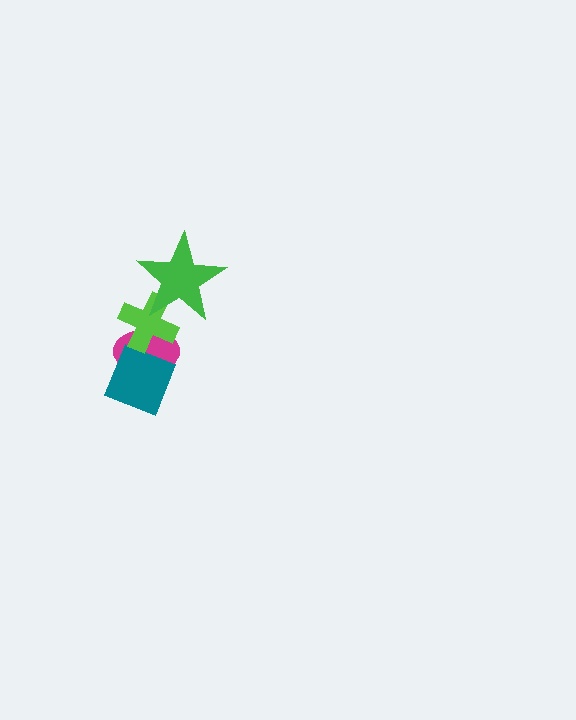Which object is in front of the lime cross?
The green star is in front of the lime cross.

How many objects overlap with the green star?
1 object overlaps with the green star.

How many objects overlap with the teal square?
1 object overlaps with the teal square.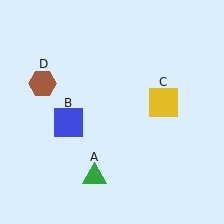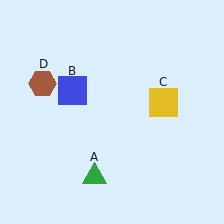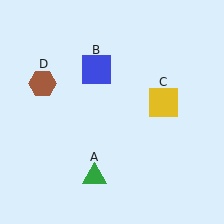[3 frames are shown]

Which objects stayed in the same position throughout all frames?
Green triangle (object A) and yellow square (object C) and brown hexagon (object D) remained stationary.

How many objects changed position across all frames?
1 object changed position: blue square (object B).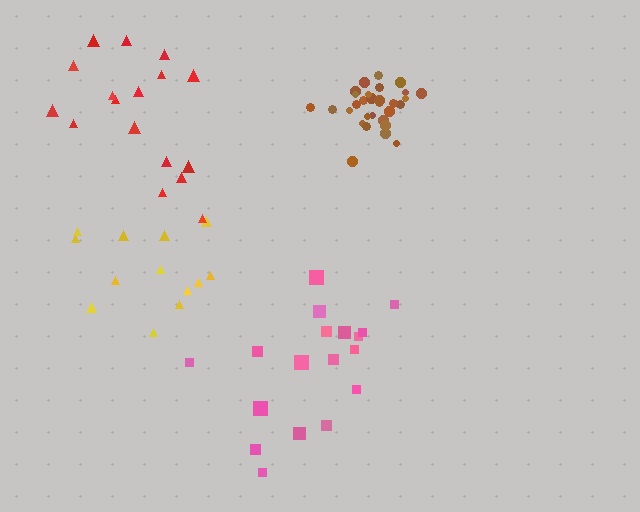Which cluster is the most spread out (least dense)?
Red.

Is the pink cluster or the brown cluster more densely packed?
Brown.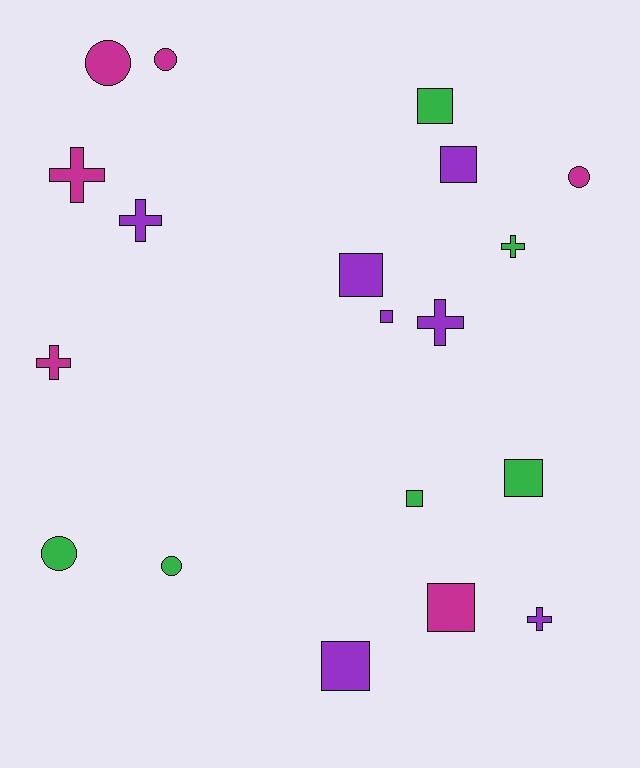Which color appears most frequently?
Purple, with 7 objects.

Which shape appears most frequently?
Square, with 8 objects.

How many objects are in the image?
There are 19 objects.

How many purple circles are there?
There are no purple circles.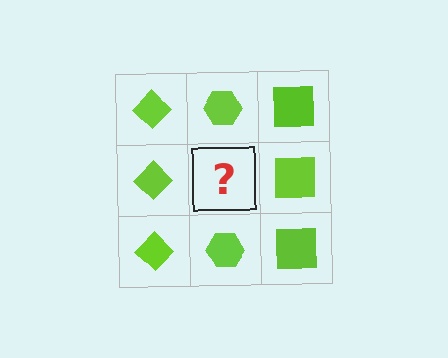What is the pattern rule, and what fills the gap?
The rule is that each column has a consistent shape. The gap should be filled with a lime hexagon.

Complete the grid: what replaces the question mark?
The question mark should be replaced with a lime hexagon.